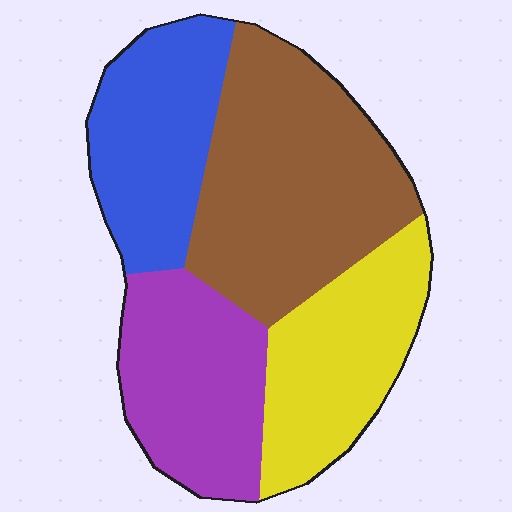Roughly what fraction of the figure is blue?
Blue takes up about one fifth (1/5) of the figure.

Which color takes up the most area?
Brown, at roughly 35%.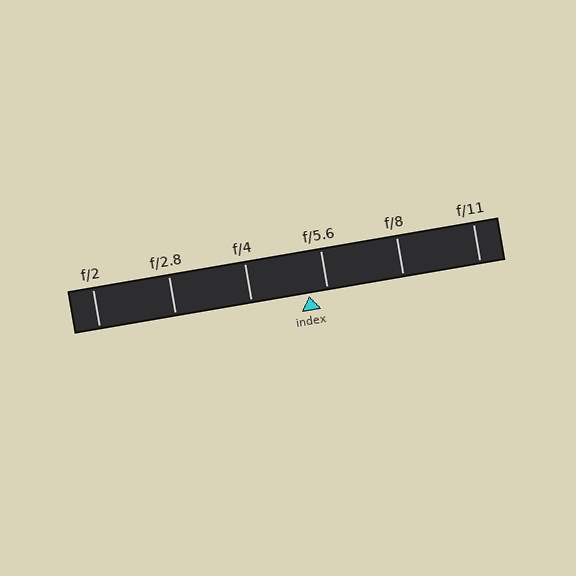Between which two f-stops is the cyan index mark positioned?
The index mark is between f/4 and f/5.6.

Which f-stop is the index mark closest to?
The index mark is closest to f/5.6.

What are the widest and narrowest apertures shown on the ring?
The widest aperture shown is f/2 and the narrowest is f/11.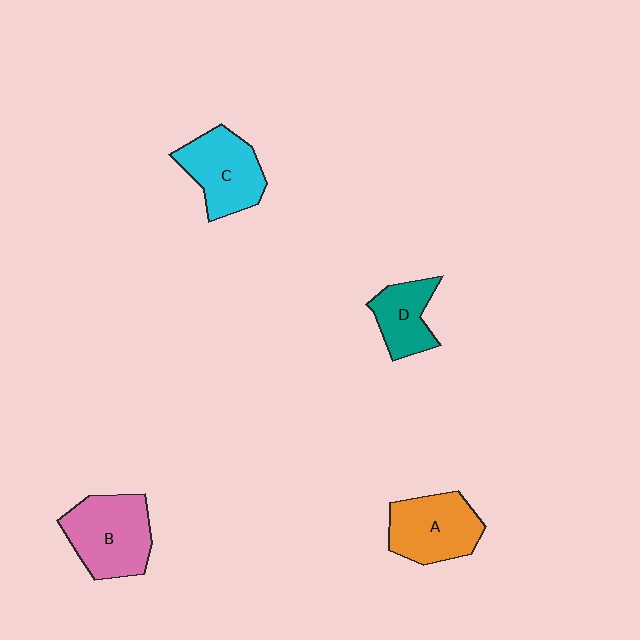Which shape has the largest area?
Shape B (pink).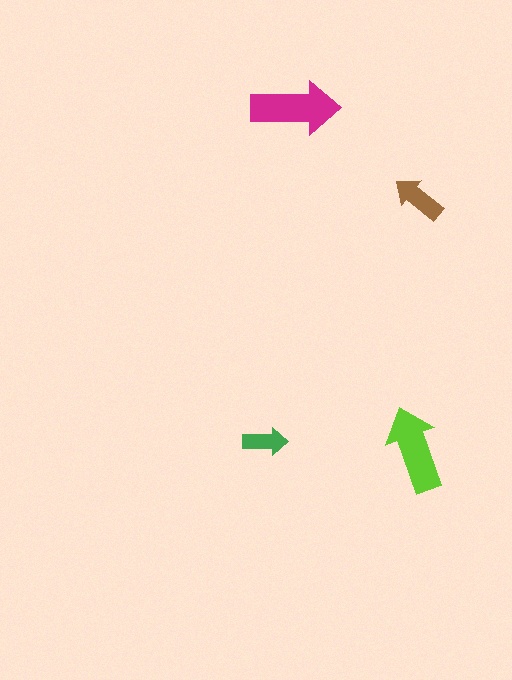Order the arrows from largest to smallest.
the magenta one, the lime one, the brown one, the green one.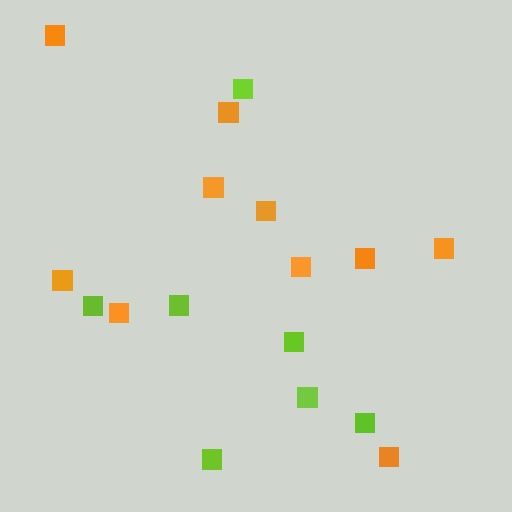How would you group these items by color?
There are 2 groups: one group of lime squares (7) and one group of orange squares (10).